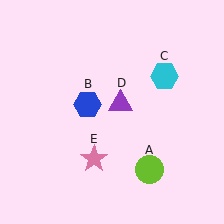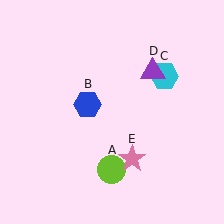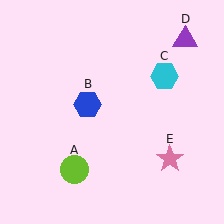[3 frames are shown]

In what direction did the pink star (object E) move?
The pink star (object E) moved right.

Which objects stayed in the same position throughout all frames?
Blue hexagon (object B) and cyan hexagon (object C) remained stationary.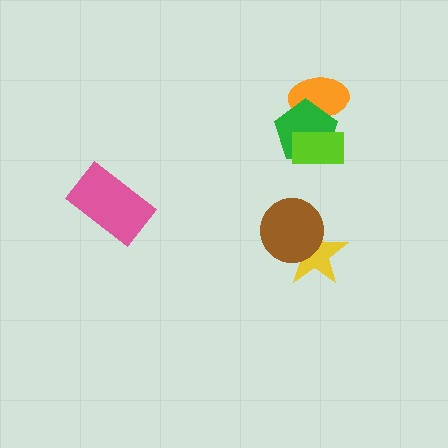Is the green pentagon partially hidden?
Yes, it is partially covered by another shape.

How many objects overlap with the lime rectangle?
2 objects overlap with the lime rectangle.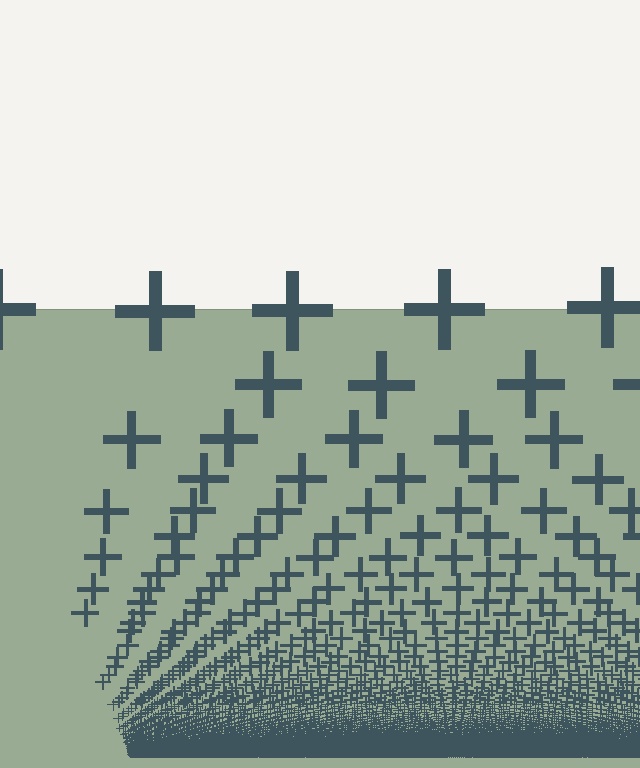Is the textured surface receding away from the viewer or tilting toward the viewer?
The surface appears to tilt toward the viewer. Texture elements get larger and sparser toward the top.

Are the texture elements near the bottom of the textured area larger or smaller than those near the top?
Smaller. The gradient is inverted — elements near the bottom are smaller and denser.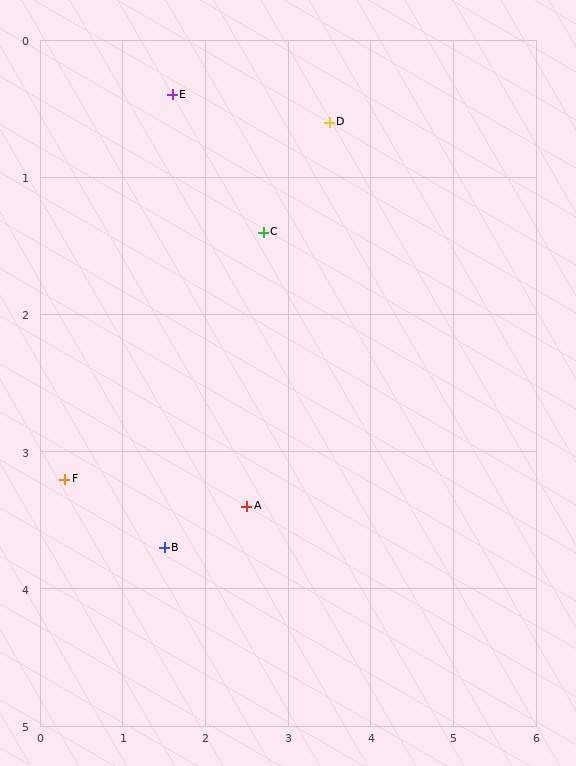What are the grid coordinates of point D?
Point D is at approximately (3.5, 0.6).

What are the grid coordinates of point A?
Point A is at approximately (2.5, 3.4).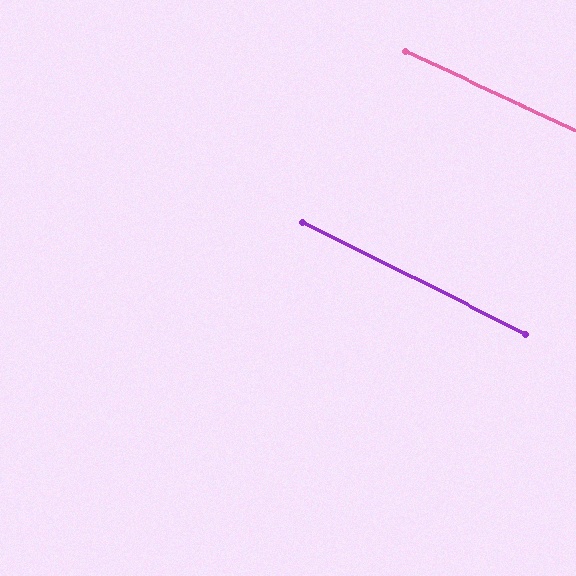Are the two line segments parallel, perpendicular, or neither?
Parallel — their directions differ by only 1.8°.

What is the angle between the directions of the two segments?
Approximately 2 degrees.